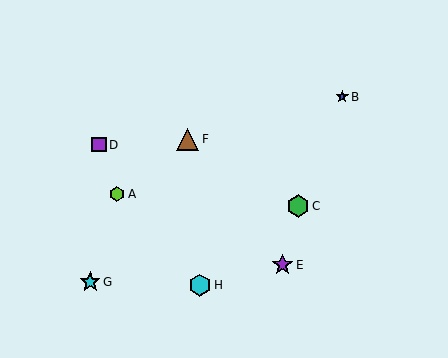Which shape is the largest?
The green hexagon (labeled C) is the largest.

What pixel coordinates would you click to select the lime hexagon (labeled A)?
Click at (117, 194) to select the lime hexagon A.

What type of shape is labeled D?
Shape D is a purple square.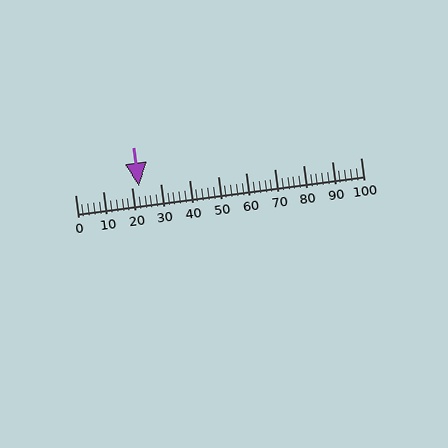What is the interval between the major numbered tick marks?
The major tick marks are spaced 10 units apart.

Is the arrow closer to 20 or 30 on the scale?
The arrow is closer to 20.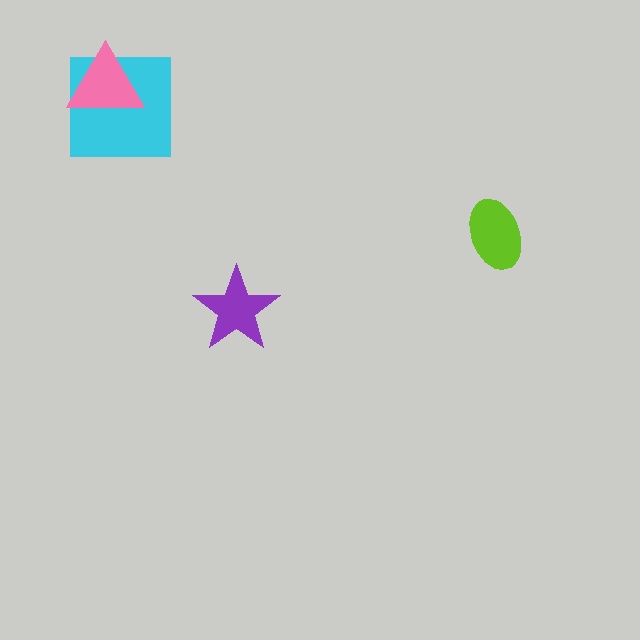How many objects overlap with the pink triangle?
1 object overlaps with the pink triangle.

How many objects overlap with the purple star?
0 objects overlap with the purple star.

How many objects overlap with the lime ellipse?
0 objects overlap with the lime ellipse.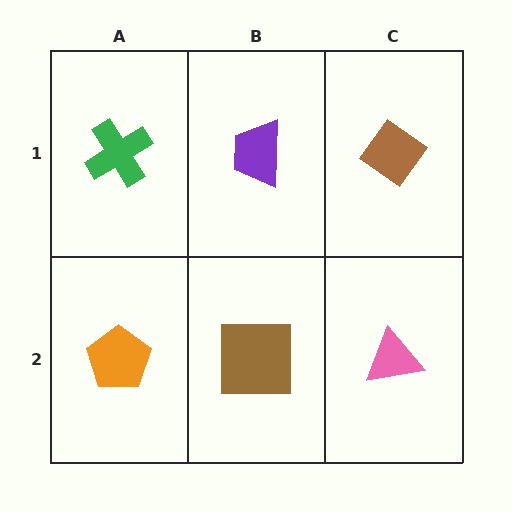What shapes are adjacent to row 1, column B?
A brown square (row 2, column B), a green cross (row 1, column A), a brown diamond (row 1, column C).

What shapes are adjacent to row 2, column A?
A green cross (row 1, column A), a brown square (row 2, column B).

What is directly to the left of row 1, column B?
A green cross.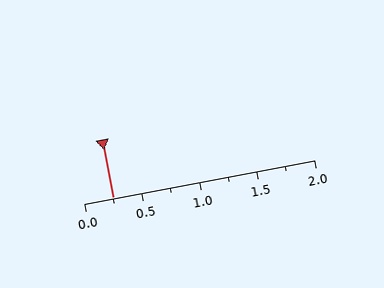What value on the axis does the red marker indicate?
The marker indicates approximately 0.25.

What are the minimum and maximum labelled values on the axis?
The axis runs from 0.0 to 2.0.